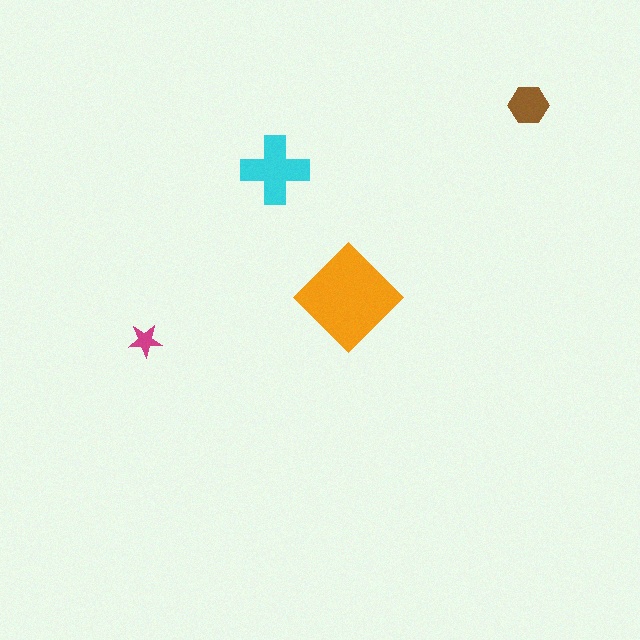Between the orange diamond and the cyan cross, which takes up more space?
The orange diamond.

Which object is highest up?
The brown hexagon is topmost.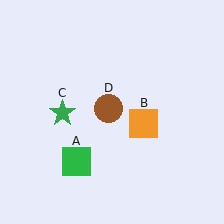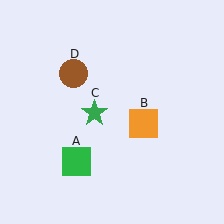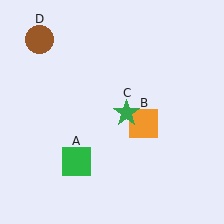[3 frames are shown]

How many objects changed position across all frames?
2 objects changed position: green star (object C), brown circle (object D).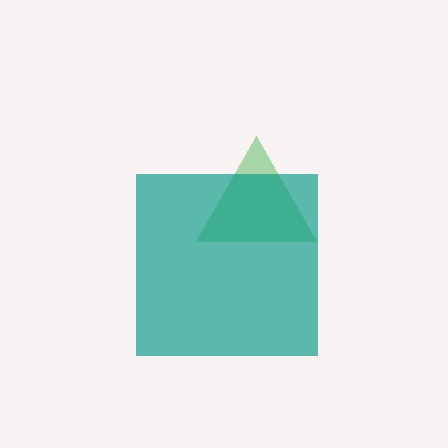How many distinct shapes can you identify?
There are 2 distinct shapes: a green triangle, a teal square.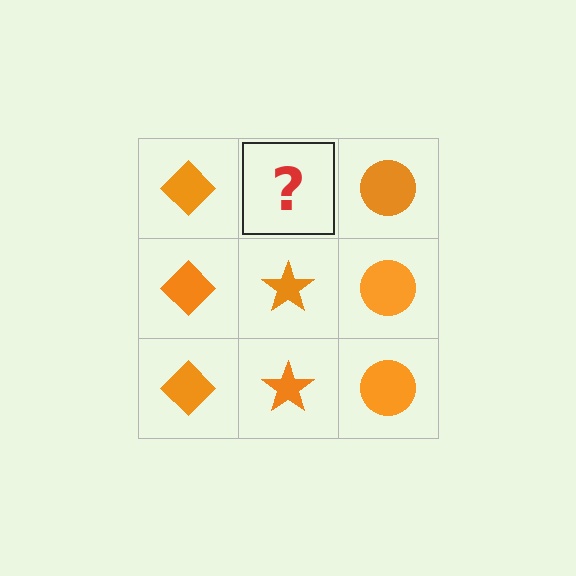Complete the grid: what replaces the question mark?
The question mark should be replaced with an orange star.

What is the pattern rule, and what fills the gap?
The rule is that each column has a consistent shape. The gap should be filled with an orange star.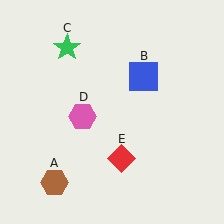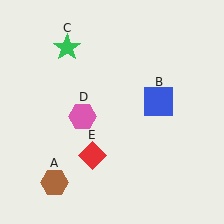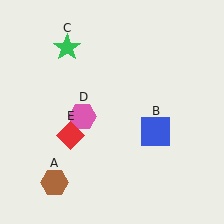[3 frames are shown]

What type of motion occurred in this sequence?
The blue square (object B), red diamond (object E) rotated clockwise around the center of the scene.